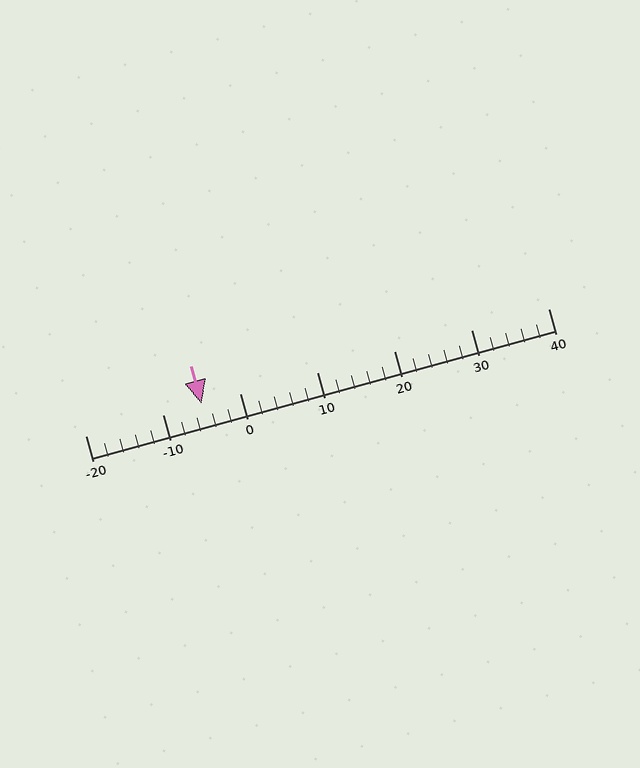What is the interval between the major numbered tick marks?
The major tick marks are spaced 10 units apart.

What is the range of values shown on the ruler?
The ruler shows values from -20 to 40.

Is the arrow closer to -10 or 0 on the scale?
The arrow is closer to 0.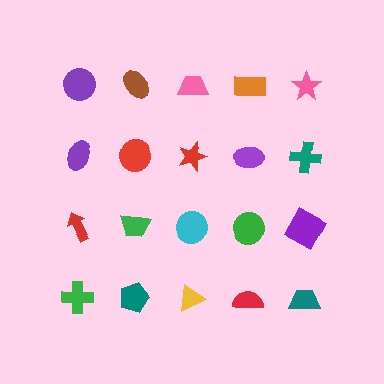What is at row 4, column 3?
A yellow triangle.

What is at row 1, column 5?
A pink star.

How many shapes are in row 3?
5 shapes.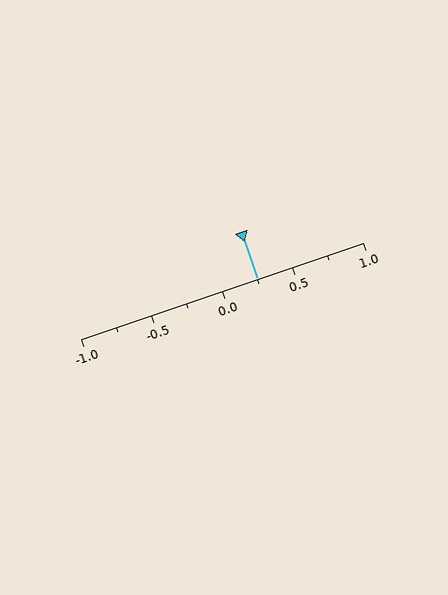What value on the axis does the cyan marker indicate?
The marker indicates approximately 0.25.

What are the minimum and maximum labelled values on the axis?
The axis runs from -1.0 to 1.0.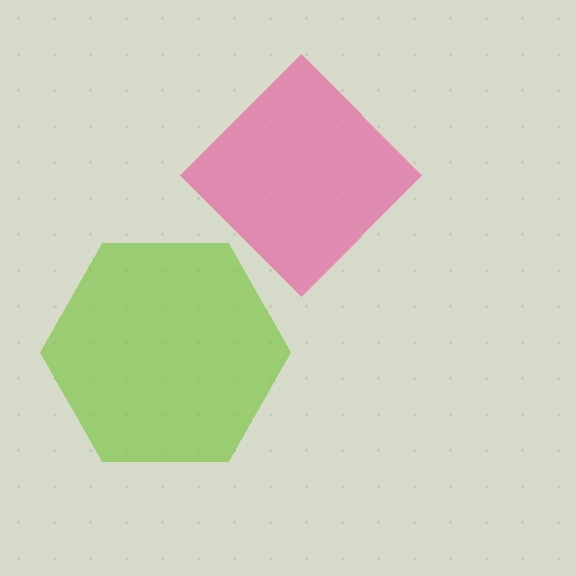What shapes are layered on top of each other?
The layered shapes are: a pink diamond, a lime hexagon.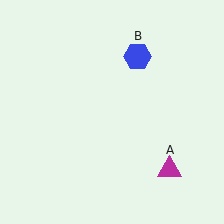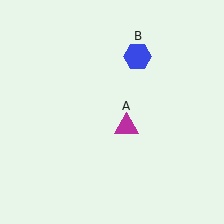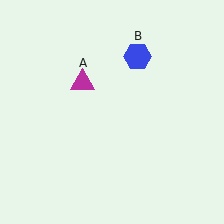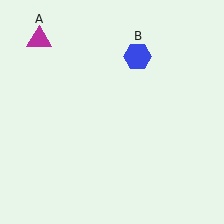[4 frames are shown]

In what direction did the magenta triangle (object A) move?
The magenta triangle (object A) moved up and to the left.